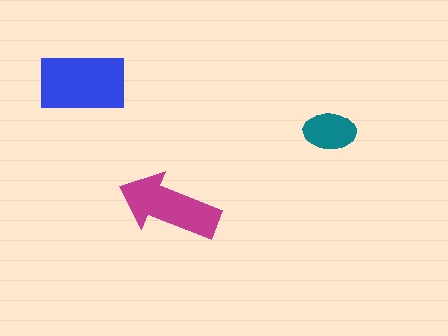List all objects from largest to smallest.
The blue rectangle, the magenta arrow, the teal ellipse.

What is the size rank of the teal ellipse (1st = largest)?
3rd.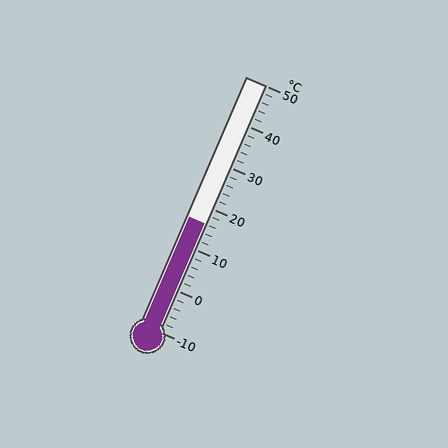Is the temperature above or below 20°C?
The temperature is below 20°C.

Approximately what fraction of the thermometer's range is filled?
The thermometer is filled to approximately 45% of its range.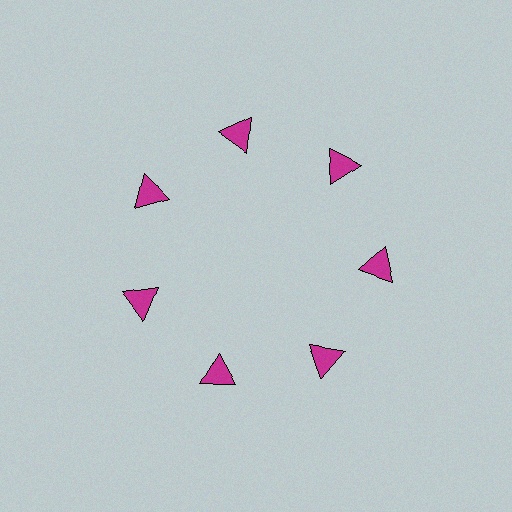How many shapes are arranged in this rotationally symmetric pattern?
There are 7 shapes, arranged in 7 groups of 1.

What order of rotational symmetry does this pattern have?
This pattern has 7-fold rotational symmetry.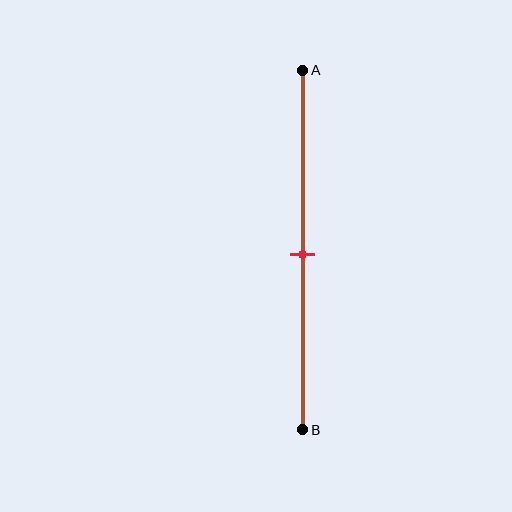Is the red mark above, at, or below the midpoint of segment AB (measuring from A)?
The red mark is approximately at the midpoint of segment AB.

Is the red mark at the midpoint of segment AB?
Yes, the mark is approximately at the midpoint.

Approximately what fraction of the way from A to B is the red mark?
The red mark is approximately 50% of the way from A to B.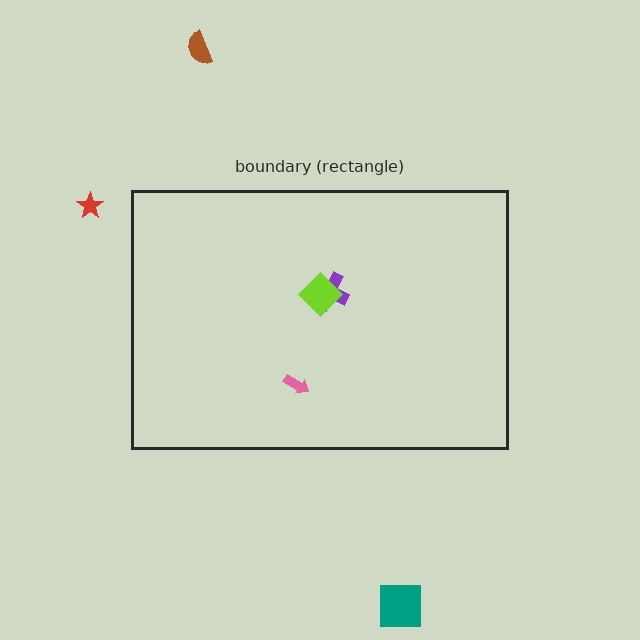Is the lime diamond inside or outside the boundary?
Inside.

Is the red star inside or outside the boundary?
Outside.